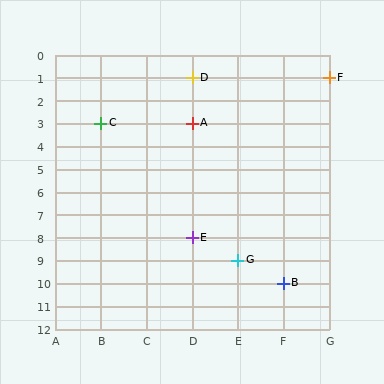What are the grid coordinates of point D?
Point D is at grid coordinates (D, 1).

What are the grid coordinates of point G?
Point G is at grid coordinates (E, 9).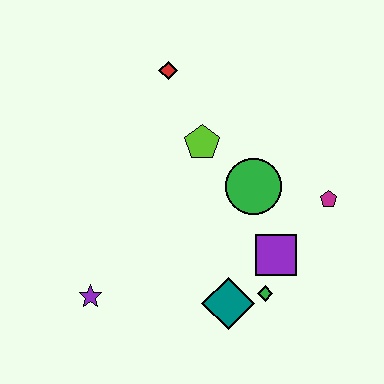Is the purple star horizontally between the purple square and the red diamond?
No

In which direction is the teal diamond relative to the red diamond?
The teal diamond is below the red diamond.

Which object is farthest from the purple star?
The magenta pentagon is farthest from the purple star.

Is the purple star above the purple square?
No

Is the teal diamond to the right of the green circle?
No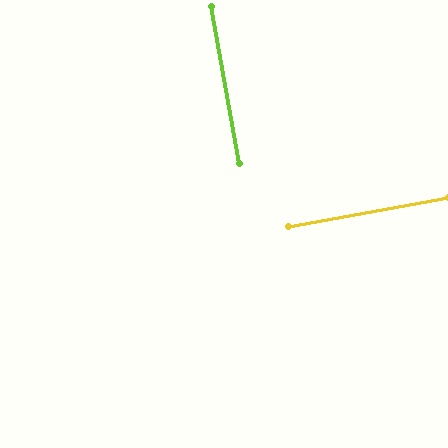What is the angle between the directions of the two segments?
Approximately 90 degrees.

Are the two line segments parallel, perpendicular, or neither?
Perpendicular — they meet at approximately 90°.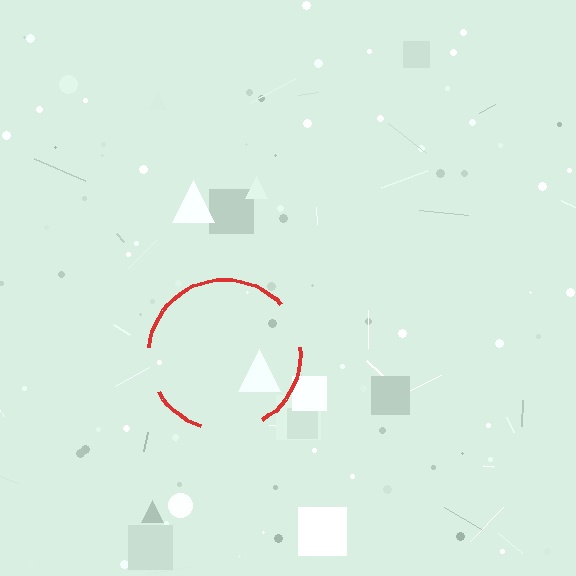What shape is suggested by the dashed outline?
The dashed outline suggests a circle.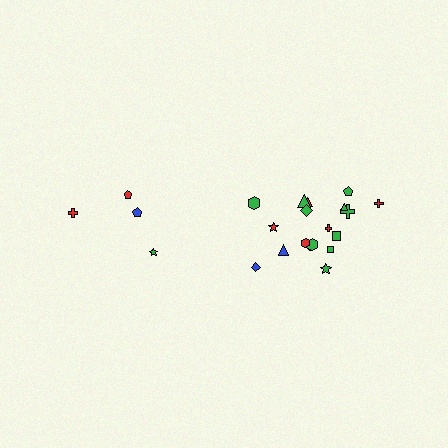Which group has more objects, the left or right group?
The right group.